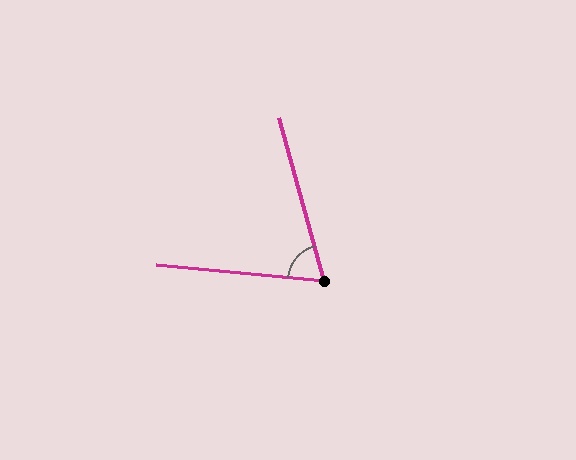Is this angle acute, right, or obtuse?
It is acute.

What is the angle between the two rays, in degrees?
Approximately 69 degrees.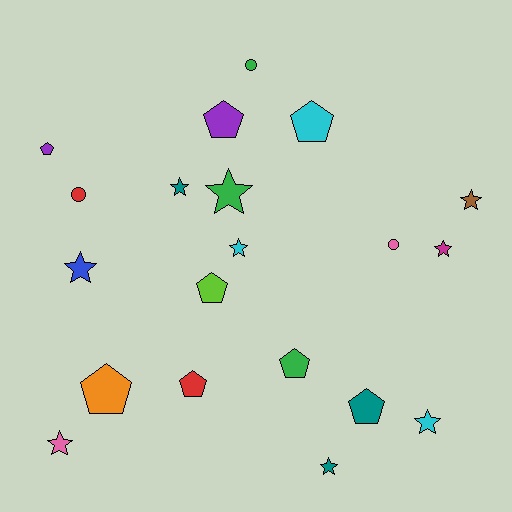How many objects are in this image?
There are 20 objects.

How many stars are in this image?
There are 9 stars.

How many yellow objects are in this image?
There are no yellow objects.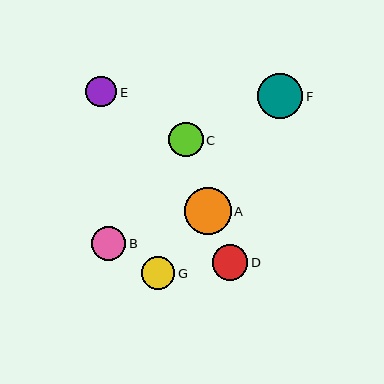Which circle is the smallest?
Circle E is the smallest with a size of approximately 31 pixels.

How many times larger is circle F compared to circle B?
Circle F is approximately 1.3 times the size of circle B.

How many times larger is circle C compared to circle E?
Circle C is approximately 1.1 times the size of circle E.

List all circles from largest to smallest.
From largest to smallest: A, F, D, C, B, G, E.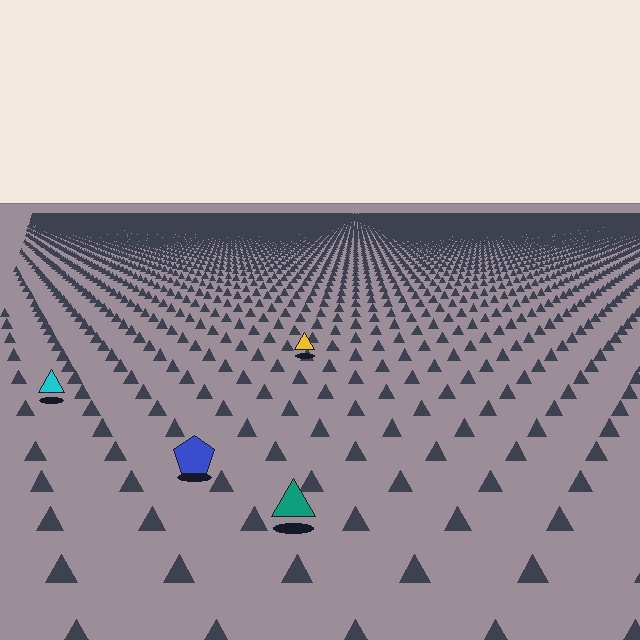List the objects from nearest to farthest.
From nearest to farthest: the teal triangle, the blue pentagon, the cyan triangle, the yellow triangle.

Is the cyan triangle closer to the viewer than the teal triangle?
No. The teal triangle is closer — you can tell from the texture gradient: the ground texture is coarser near it.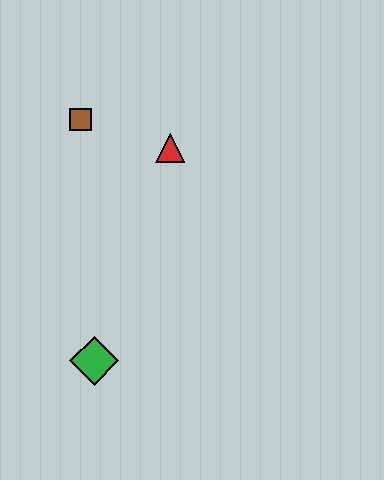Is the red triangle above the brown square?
No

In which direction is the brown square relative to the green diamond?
The brown square is above the green diamond.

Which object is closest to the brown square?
The red triangle is closest to the brown square.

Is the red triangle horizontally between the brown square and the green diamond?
No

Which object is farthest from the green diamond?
The brown square is farthest from the green diamond.